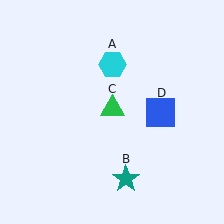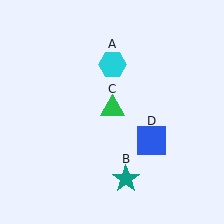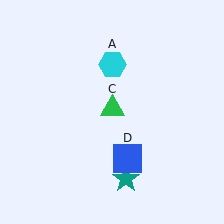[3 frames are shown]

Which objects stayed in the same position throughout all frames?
Cyan hexagon (object A) and teal star (object B) and green triangle (object C) remained stationary.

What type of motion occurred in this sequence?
The blue square (object D) rotated clockwise around the center of the scene.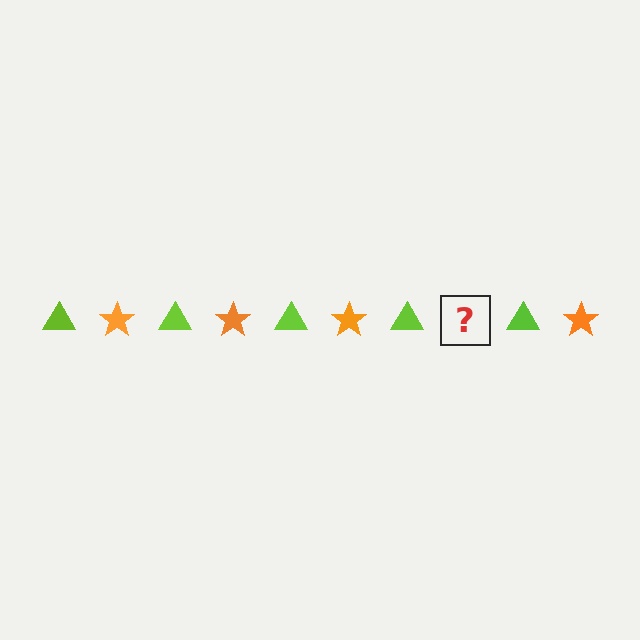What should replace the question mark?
The question mark should be replaced with an orange star.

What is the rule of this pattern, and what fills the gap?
The rule is that the pattern alternates between lime triangle and orange star. The gap should be filled with an orange star.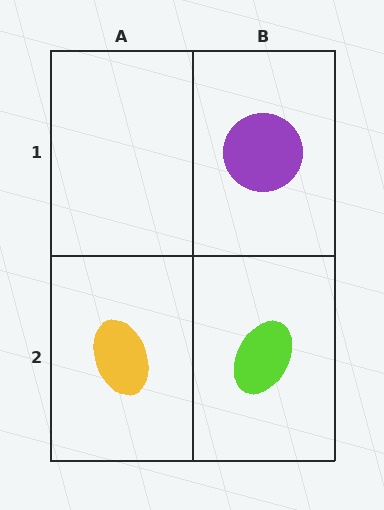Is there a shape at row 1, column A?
No, that cell is empty.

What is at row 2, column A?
A yellow ellipse.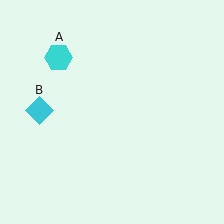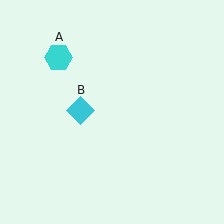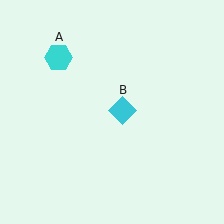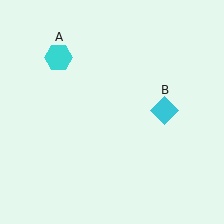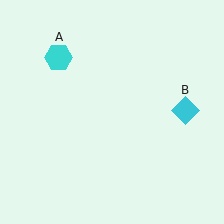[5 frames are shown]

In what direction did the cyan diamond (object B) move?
The cyan diamond (object B) moved right.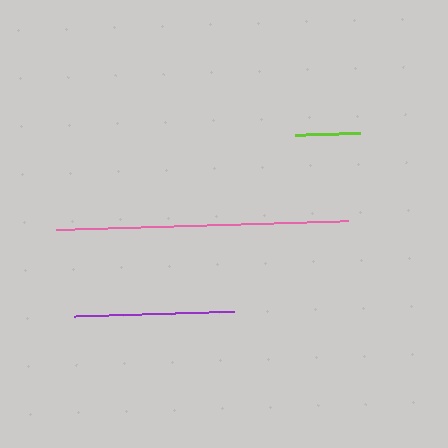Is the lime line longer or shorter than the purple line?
The purple line is longer than the lime line.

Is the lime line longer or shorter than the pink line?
The pink line is longer than the lime line.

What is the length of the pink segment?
The pink segment is approximately 292 pixels long.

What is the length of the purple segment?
The purple segment is approximately 161 pixels long.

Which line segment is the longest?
The pink line is the longest at approximately 292 pixels.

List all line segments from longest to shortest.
From longest to shortest: pink, purple, lime.